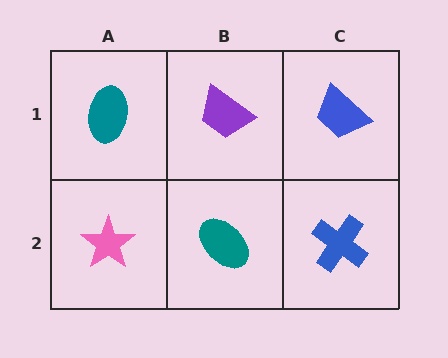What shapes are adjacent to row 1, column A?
A pink star (row 2, column A), a purple trapezoid (row 1, column B).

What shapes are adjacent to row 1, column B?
A teal ellipse (row 2, column B), a teal ellipse (row 1, column A), a blue trapezoid (row 1, column C).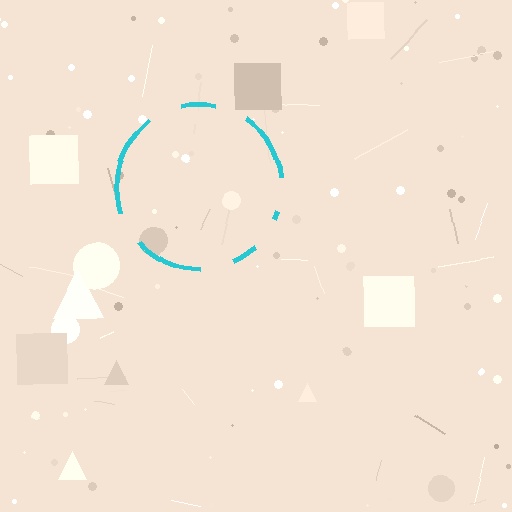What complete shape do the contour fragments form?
The contour fragments form a circle.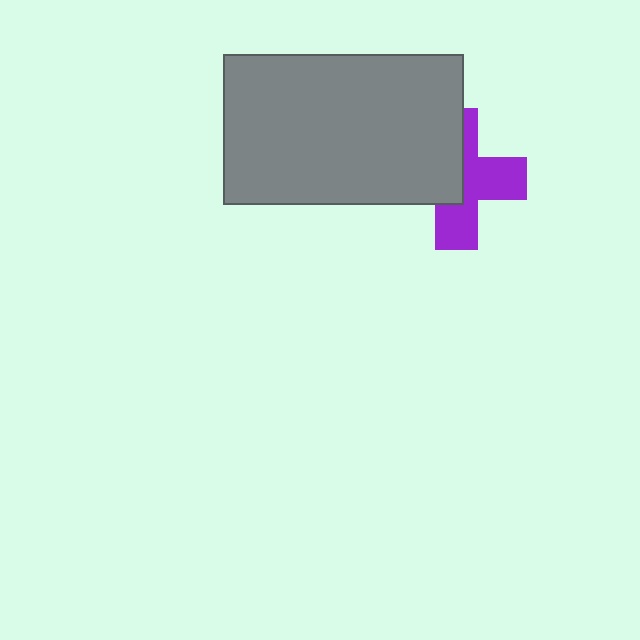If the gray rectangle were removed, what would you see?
You would see the complete purple cross.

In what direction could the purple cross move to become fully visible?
The purple cross could move right. That would shift it out from behind the gray rectangle entirely.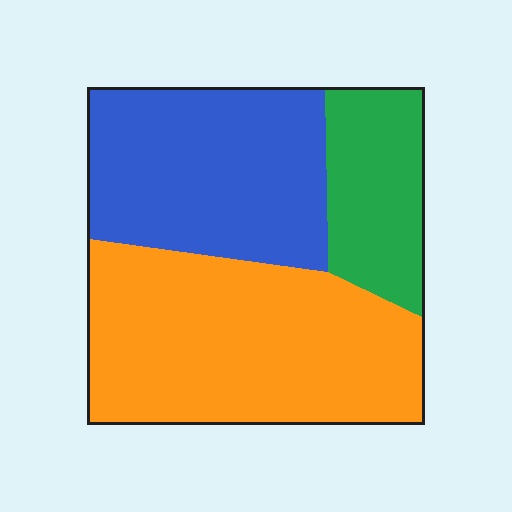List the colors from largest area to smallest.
From largest to smallest: orange, blue, green.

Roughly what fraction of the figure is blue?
Blue takes up between a third and a half of the figure.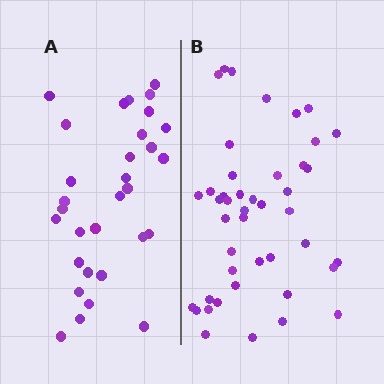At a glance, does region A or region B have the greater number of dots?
Region B (the right region) has more dots.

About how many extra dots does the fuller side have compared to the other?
Region B has approximately 15 more dots than region A.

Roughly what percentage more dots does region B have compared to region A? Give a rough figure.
About 40% more.